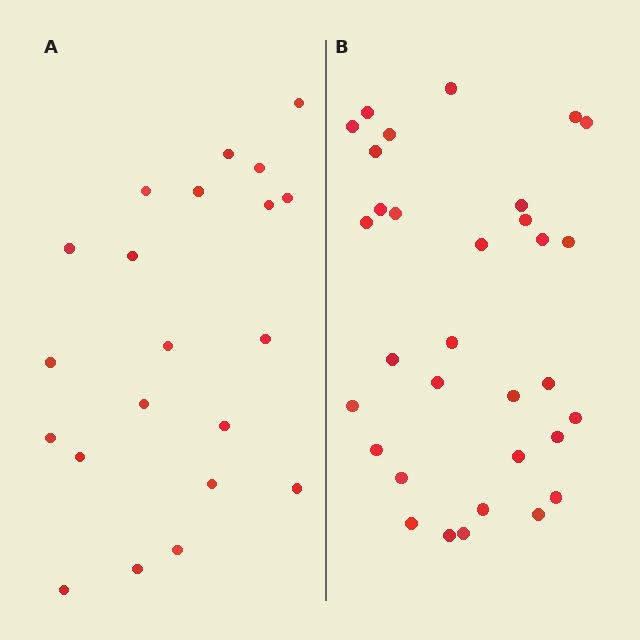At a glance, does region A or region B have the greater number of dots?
Region B (the right region) has more dots.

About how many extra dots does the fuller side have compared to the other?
Region B has roughly 12 or so more dots than region A.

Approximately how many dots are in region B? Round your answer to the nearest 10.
About 30 dots. (The exact count is 32, which rounds to 30.)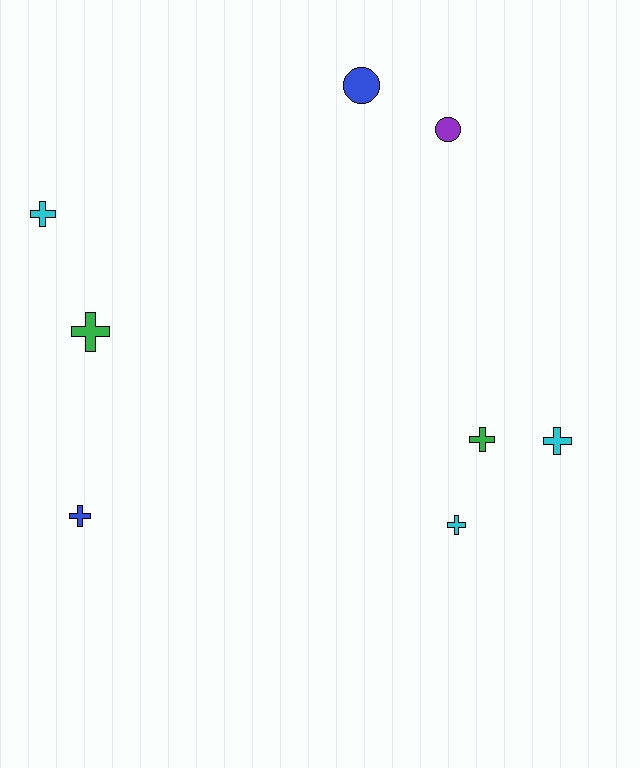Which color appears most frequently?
Cyan, with 3 objects.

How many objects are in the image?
There are 8 objects.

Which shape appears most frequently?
Cross, with 6 objects.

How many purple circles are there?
There is 1 purple circle.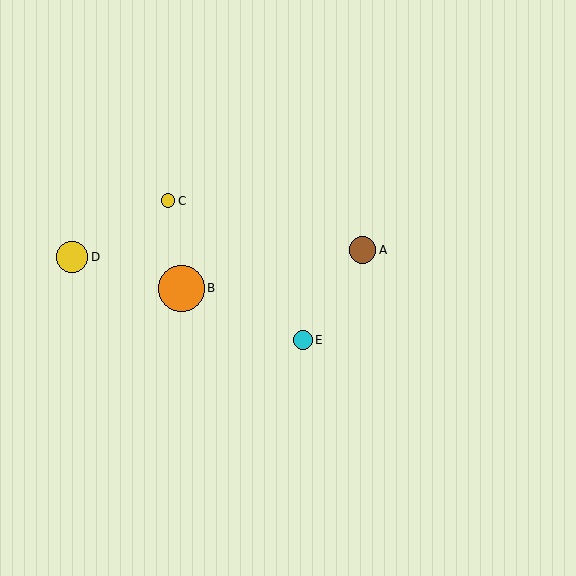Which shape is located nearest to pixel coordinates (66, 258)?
The yellow circle (labeled D) at (72, 257) is nearest to that location.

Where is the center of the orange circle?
The center of the orange circle is at (181, 288).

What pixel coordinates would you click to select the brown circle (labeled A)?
Click at (363, 250) to select the brown circle A.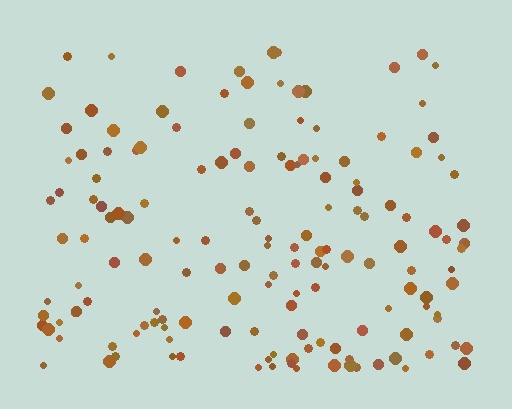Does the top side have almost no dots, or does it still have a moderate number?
Still a moderate number, just noticeably fewer than the bottom.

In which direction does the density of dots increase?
From top to bottom, with the bottom side densest.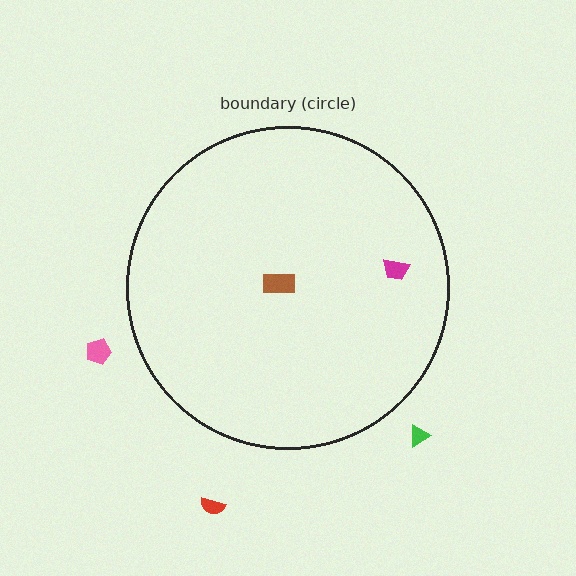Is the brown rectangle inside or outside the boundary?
Inside.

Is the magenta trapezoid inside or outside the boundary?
Inside.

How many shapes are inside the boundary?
2 inside, 3 outside.